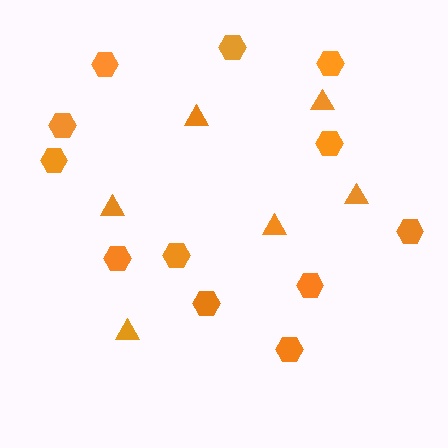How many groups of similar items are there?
There are 2 groups: one group of triangles (6) and one group of hexagons (12).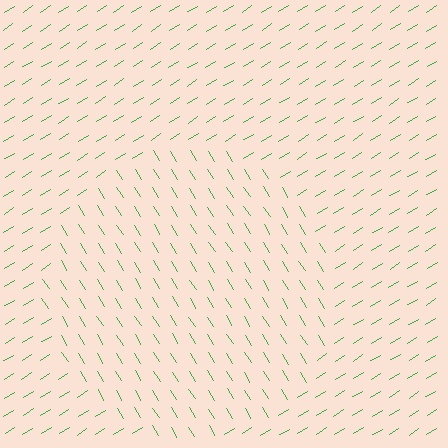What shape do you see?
I see a circle.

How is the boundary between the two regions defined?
The boundary is defined purely by a change in line orientation (approximately 89 degrees difference). All lines are the same color and thickness.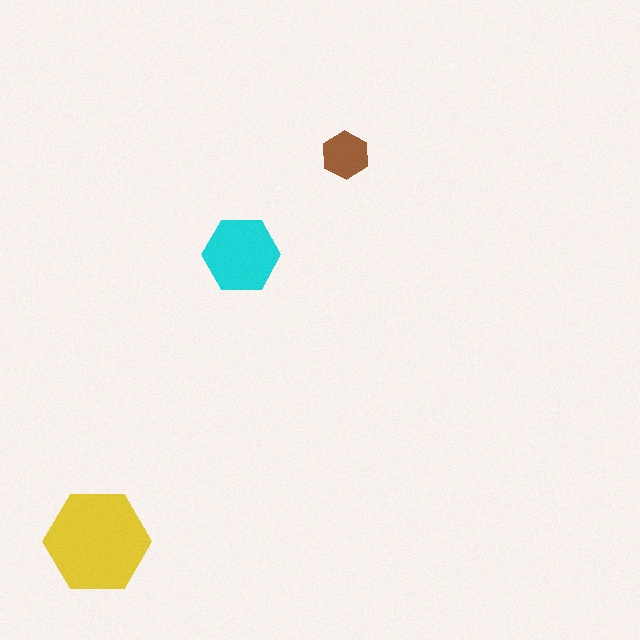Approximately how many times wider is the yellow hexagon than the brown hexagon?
About 2 times wider.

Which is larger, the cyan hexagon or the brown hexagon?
The cyan one.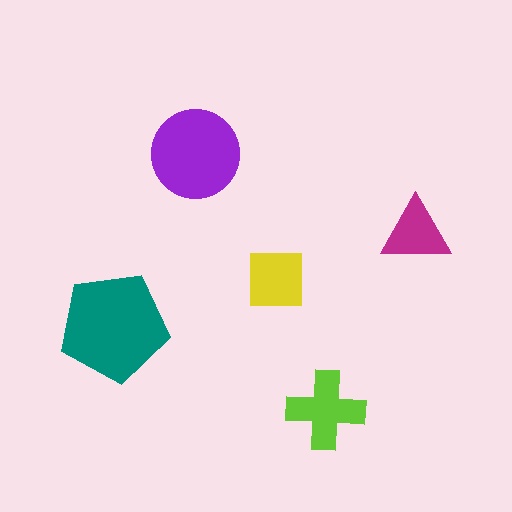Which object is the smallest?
The magenta triangle.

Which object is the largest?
The teal pentagon.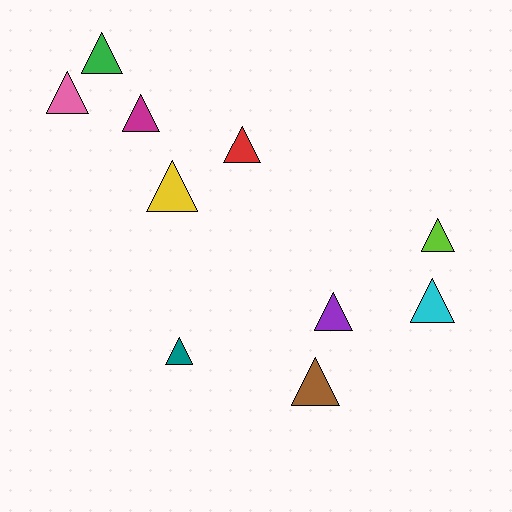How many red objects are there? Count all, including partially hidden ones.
There is 1 red object.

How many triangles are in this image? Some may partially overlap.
There are 10 triangles.